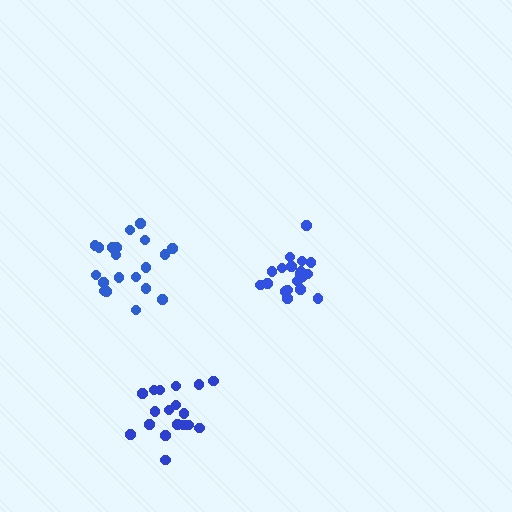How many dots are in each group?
Group 1: 19 dots, Group 2: 18 dots, Group 3: 20 dots (57 total).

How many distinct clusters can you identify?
There are 3 distinct clusters.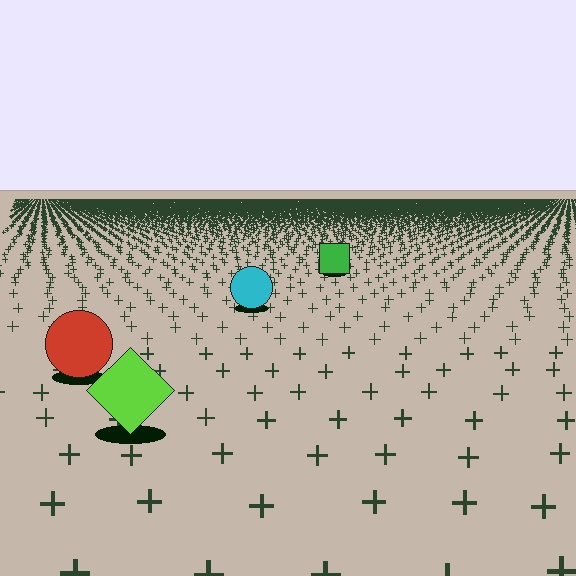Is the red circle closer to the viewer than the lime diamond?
No. The lime diamond is closer — you can tell from the texture gradient: the ground texture is coarser near it.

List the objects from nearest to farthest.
From nearest to farthest: the lime diamond, the red circle, the cyan circle, the green square.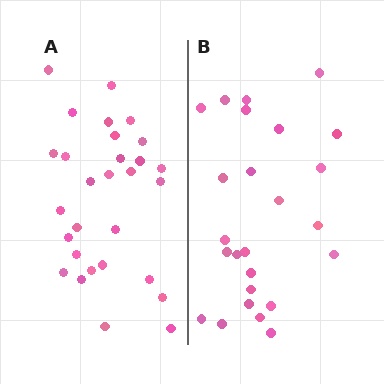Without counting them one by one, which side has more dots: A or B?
Region A (the left region) has more dots.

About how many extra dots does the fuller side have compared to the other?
Region A has about 4 more dots than region B.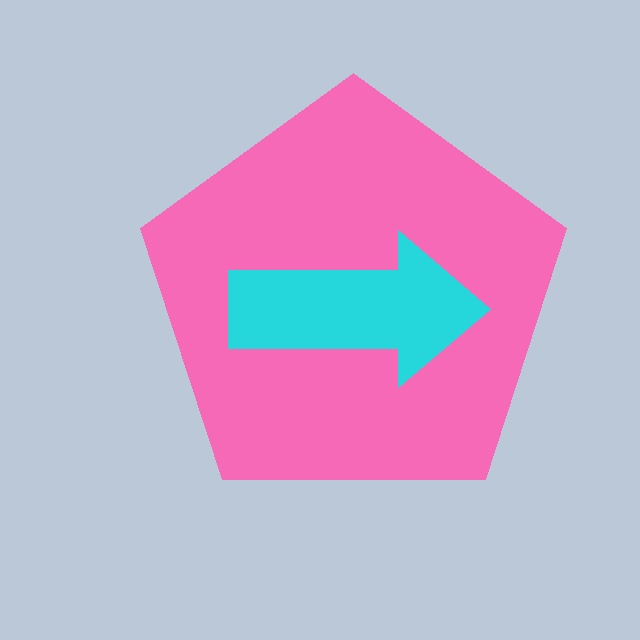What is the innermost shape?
The cyan arrow.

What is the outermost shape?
The pink pentagon.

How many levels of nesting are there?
2.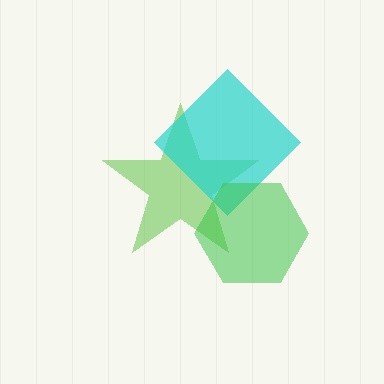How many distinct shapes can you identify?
There are 3 distinct shapes: a lime star, a cyan diamond, a green hexagon.